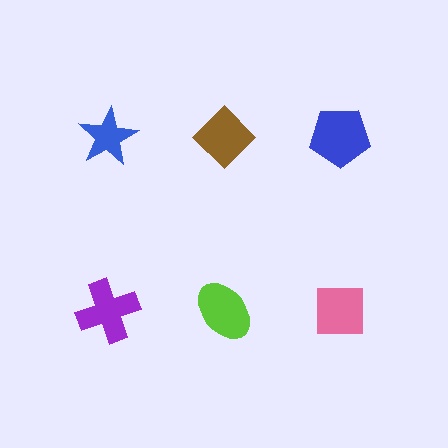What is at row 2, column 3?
A pink square.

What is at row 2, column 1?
A purple cross.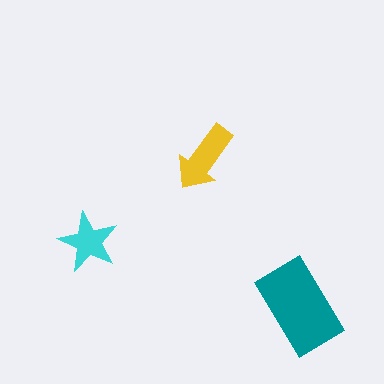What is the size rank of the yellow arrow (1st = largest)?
2nd.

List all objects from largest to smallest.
The teal rectangle, the yellow arrow, the cyan star.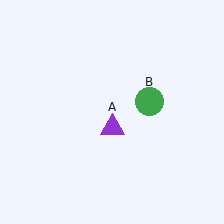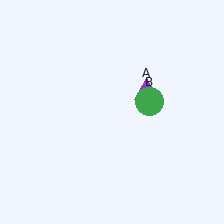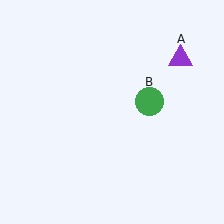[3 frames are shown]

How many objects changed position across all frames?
1 object changed position: purple triangle (object A).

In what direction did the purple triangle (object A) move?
The purple triangle (object A) moved up and to the right.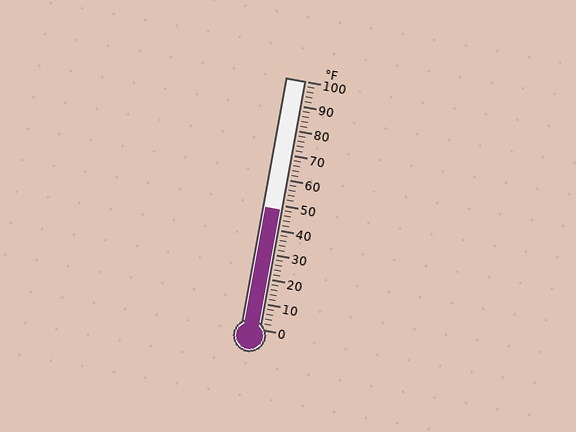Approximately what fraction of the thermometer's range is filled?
The thermometer is filled to approximately 50% of its range.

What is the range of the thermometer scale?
The thermometer scale ranges from 0°F to 100°F.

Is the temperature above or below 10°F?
The temperature is above 10°F.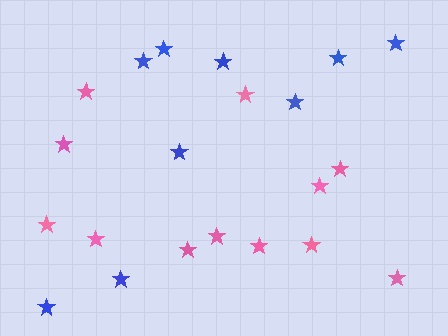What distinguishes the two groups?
There are 2 groups: one group of pink stars (12) and one group of blue stars (9).